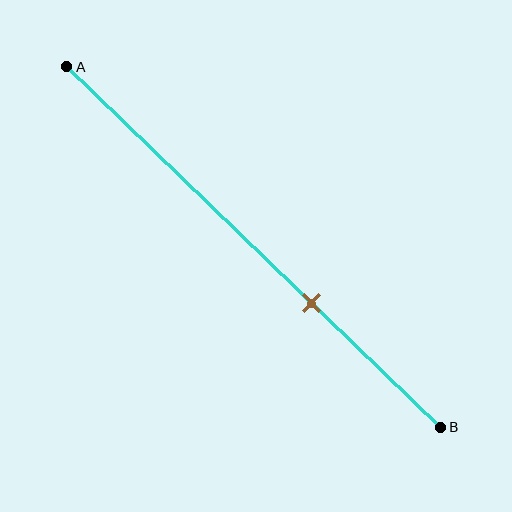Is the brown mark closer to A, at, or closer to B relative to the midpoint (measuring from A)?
The brown mark is closer to point B than the midpoint of segment AB.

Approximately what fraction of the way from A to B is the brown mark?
The brown mark is approximately 65% of the way from A to B.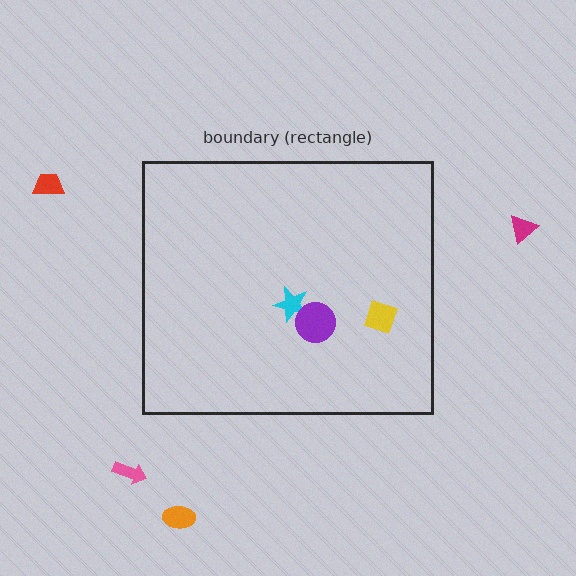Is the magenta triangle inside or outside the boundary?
Outside.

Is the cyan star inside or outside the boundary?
Inside.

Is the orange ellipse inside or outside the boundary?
Outside.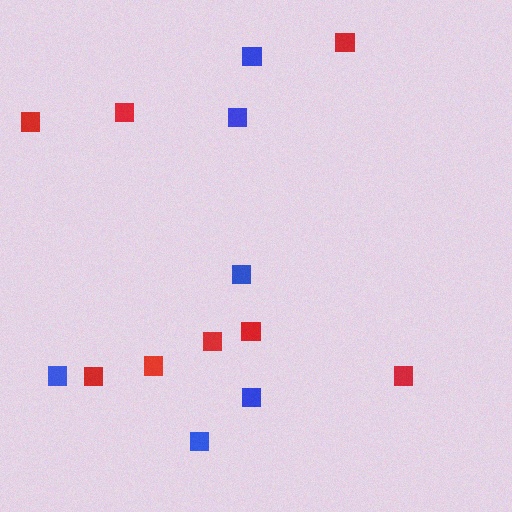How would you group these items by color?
There are 2 groups: one group of blue squares (6) and one group of red squares (8).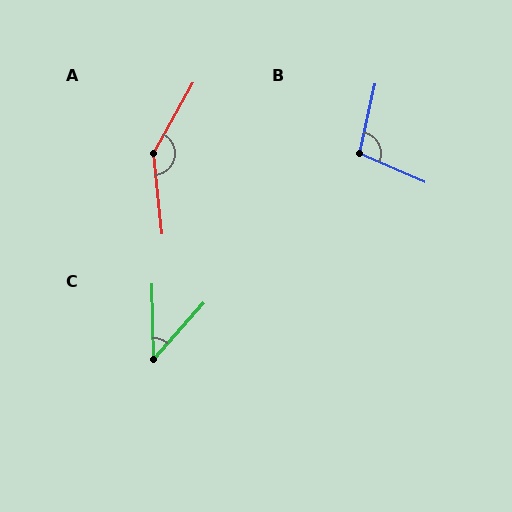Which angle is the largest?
A, at approximately 145 degrees.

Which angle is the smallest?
C, at approximately 43 degrees.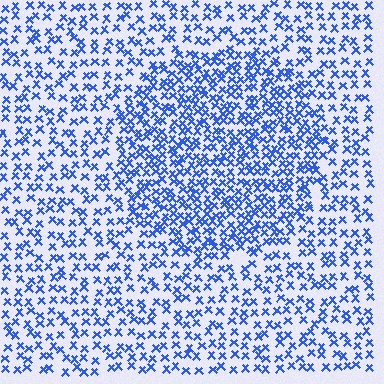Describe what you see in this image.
The image contains small blue elements arranged at two different densities. A circle-shaped region is visible where the elements are more densely packed than the surrounding area.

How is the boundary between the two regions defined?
The boundary is defined by a change in element density (approximately 1.8x ratio). All elements are the same color, size, and shape.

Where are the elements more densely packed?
The elements are more densely packed inside the circle boundary.